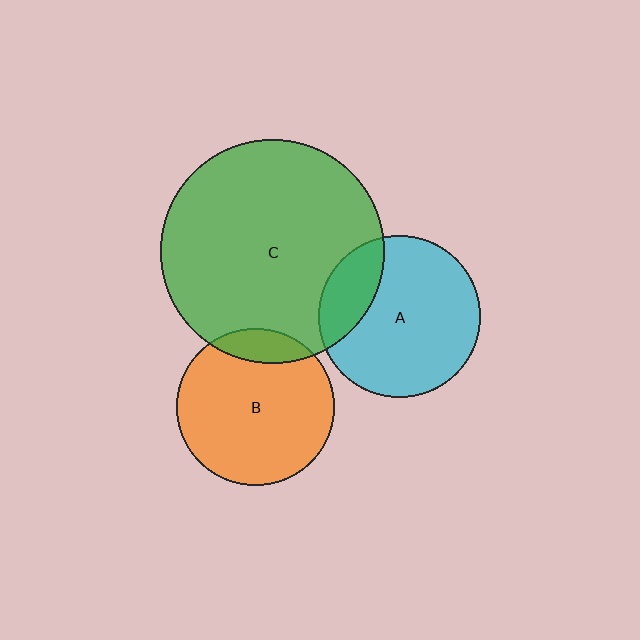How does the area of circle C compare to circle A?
Approximately 1.9 times.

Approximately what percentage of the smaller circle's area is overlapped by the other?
Approximately 15%.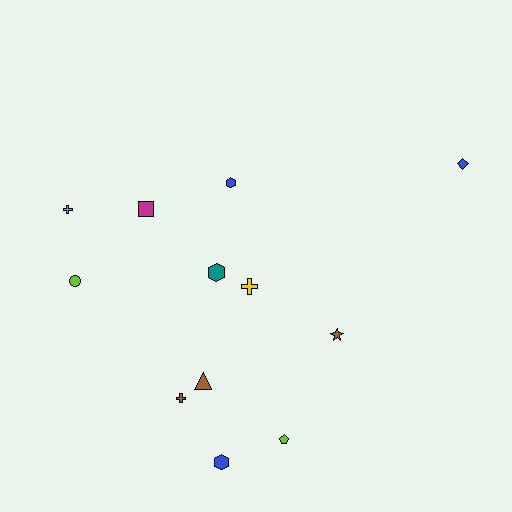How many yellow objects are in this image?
There is 1 yellow object.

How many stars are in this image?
There is 1 star.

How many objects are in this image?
There are 12 objects.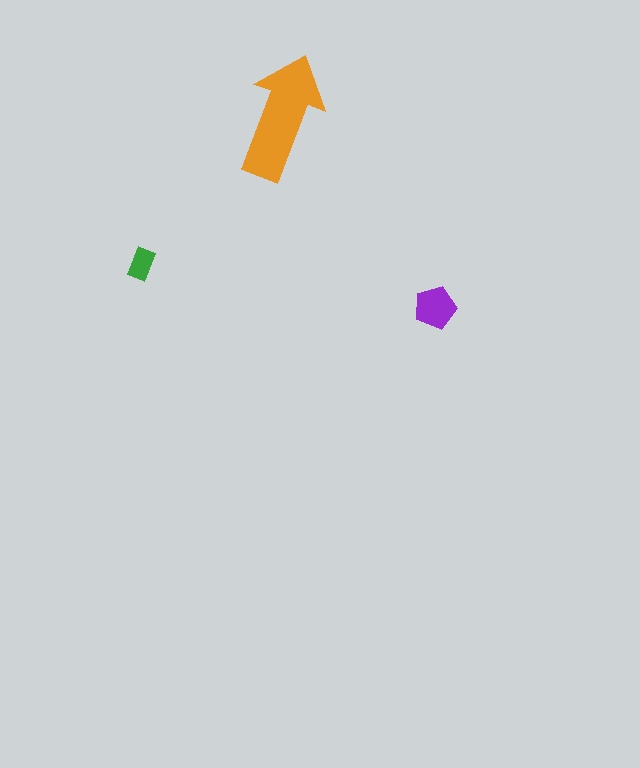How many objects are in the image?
There are 3 objects in the image.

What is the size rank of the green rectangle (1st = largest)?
3rd.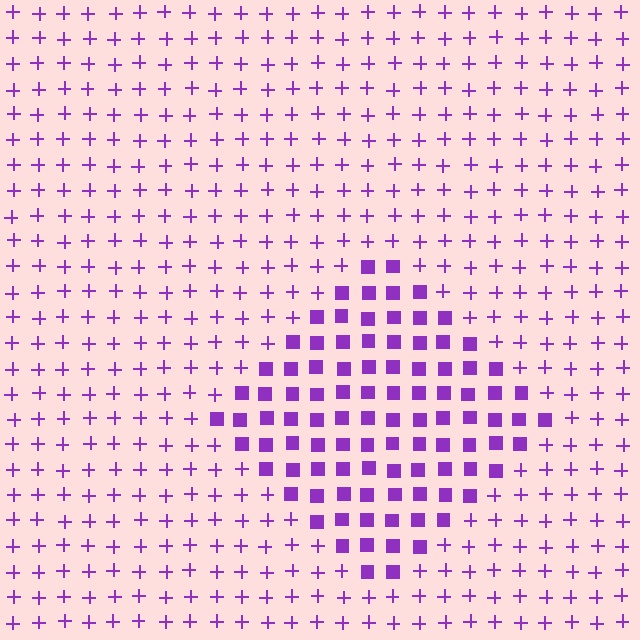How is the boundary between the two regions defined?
The boundary is defined by a change in element shape: squares inside vs. plus signs outside. All elements share the same color and spacing.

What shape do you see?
I see a diamond.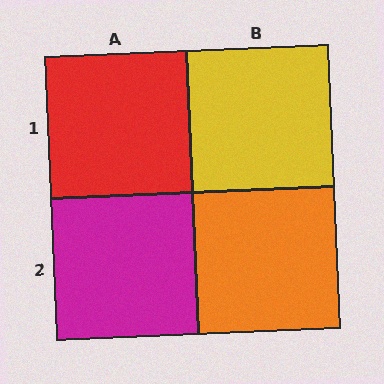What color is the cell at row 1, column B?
Yellow.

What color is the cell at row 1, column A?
Red.